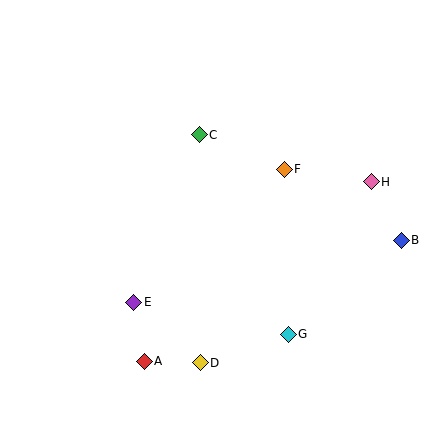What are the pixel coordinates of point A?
Point A is at (144, 361).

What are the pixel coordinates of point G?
Point G is at (288, 334).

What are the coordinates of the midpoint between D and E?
The midpoint between D and E is at (167, 333).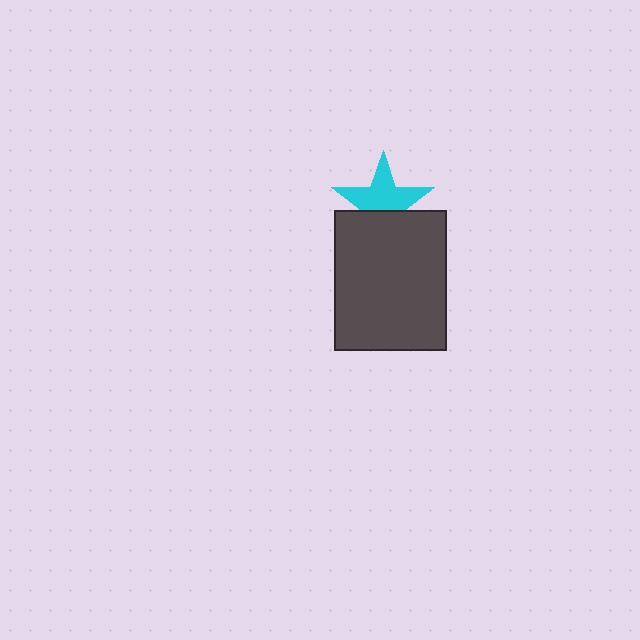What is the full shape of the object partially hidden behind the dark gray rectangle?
The partially hidden object is a cyan star.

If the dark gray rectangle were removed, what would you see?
You would see the complete cyan star.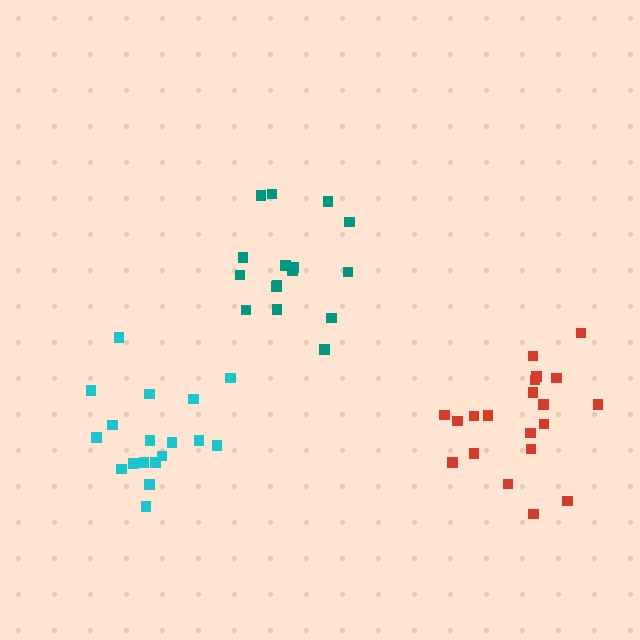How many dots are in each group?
Group 1: 20 dots, Group 2: 16 dots, Group 3: 18 dots (54 total).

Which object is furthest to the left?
The cyan cluster is leftmost.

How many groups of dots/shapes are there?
There are 3 groups.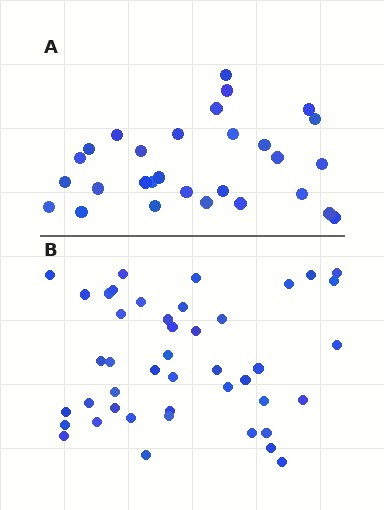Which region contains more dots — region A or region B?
Region B (the bottom region) has more dots.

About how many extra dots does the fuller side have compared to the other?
Region B has approximately 15 more dots than region A.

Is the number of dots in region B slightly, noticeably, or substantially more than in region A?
Region B has substantially more. The ratio is roughly 1.5 to 1.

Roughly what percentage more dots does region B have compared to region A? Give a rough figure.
About 50% more.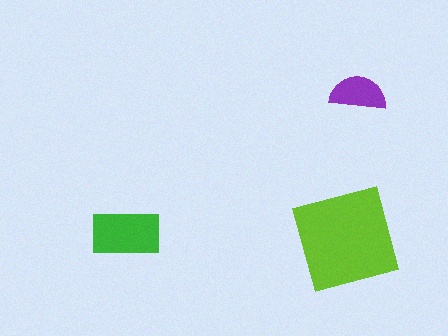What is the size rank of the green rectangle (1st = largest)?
2nd.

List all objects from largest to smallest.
The lime square, the green rectangle, the purple semicircle.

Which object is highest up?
The purple semicircle is topmost.